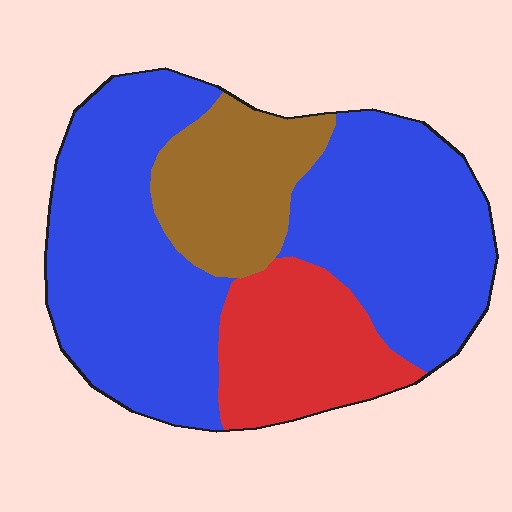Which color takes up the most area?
Blue, at roughly 65%.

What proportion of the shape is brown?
Brown covers around 15% of the shape.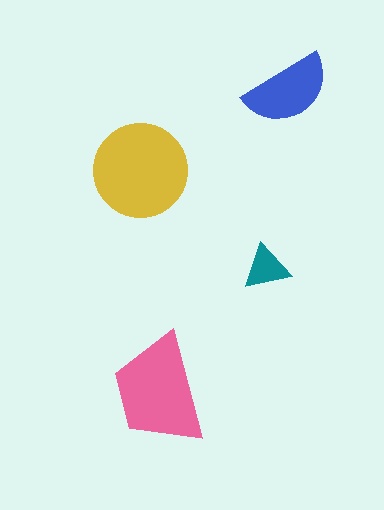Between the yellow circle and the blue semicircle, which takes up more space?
The yellow circle.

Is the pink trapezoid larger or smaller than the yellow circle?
Smaller.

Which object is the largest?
The yellow circle.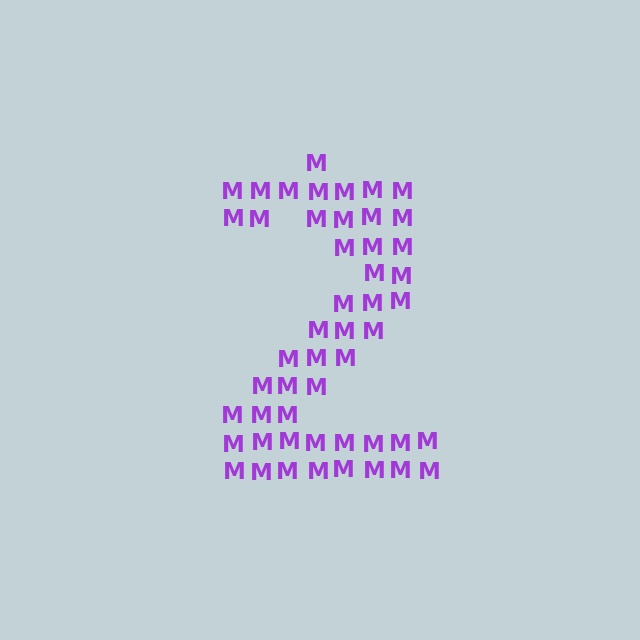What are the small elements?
The small elements are letter M's.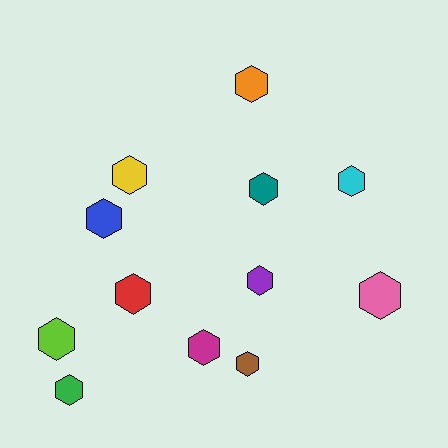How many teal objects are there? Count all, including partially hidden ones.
There is 1 teal object.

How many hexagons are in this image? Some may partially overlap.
There are 12 hexagons.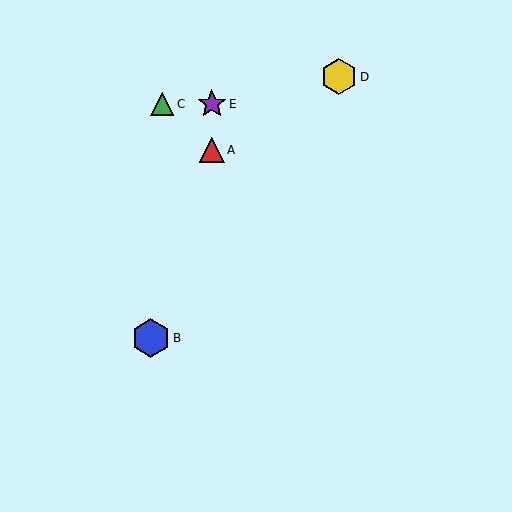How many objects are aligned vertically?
2 objects (A, E) are aligned vertically.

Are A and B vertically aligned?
No, A is at x≈212 and B is at x≈151.